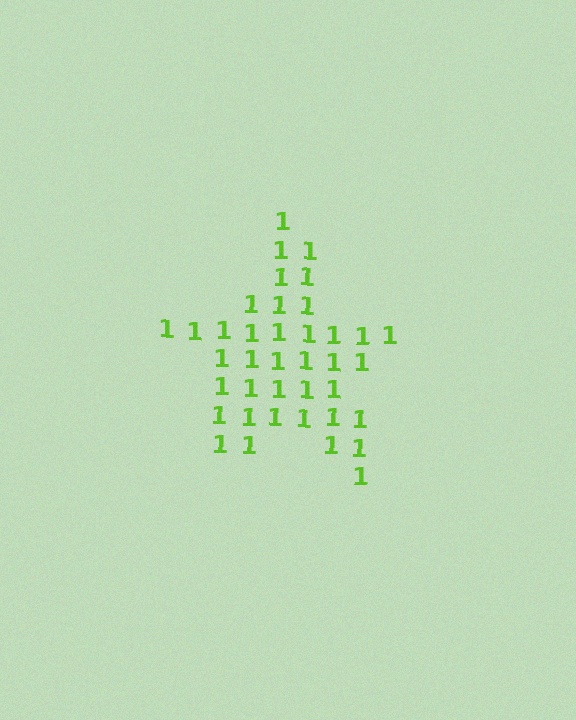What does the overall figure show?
The overall figure shows a star.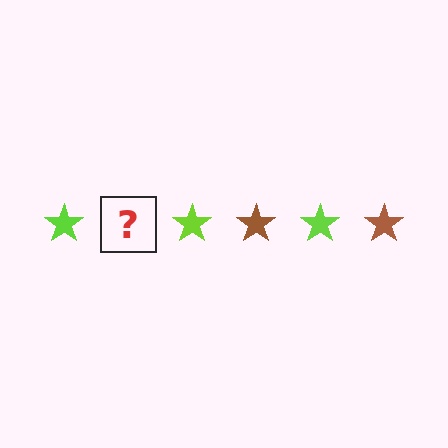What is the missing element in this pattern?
The missing element is a brown star.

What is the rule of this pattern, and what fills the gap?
The rule is that the pattern cycles through lime, brown stars. The gap should be filled with a brown star.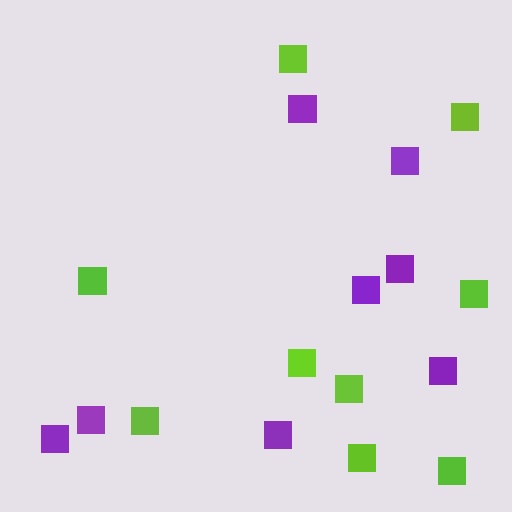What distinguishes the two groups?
There are 2 groups: one group of lime squares (9) and one group of purple squares (8).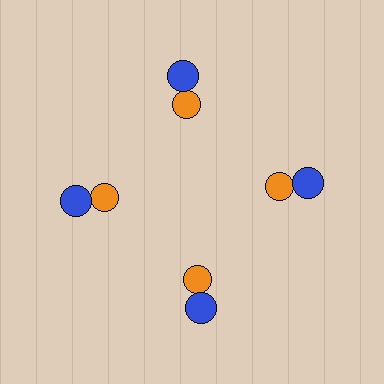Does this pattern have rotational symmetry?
Yes, this pattern has 4-fold rotational symmetry. It looks the same after rotating 90 degrees around the center.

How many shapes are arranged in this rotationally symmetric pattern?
There are 8 shapes, arranged in 4 groups of 2.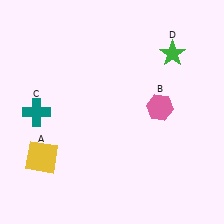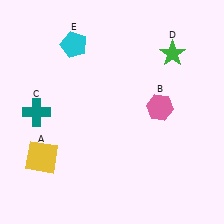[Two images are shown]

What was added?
A cyan pentagon (E) was added in Image 2.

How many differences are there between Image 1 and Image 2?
There is 1 difference between the two images.